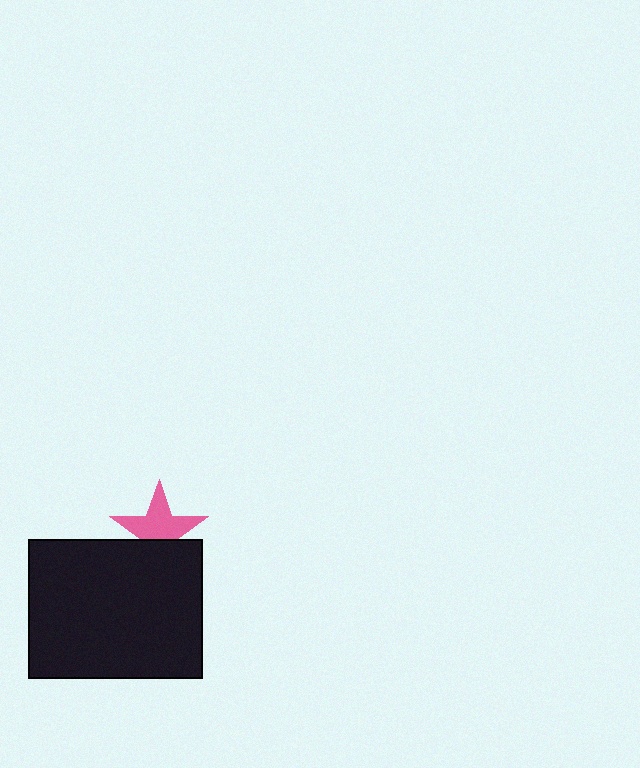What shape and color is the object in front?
The object in front is a black rectangle.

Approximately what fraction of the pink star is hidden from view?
Roughly 35% of the pink star is hidden behind the black rectangle.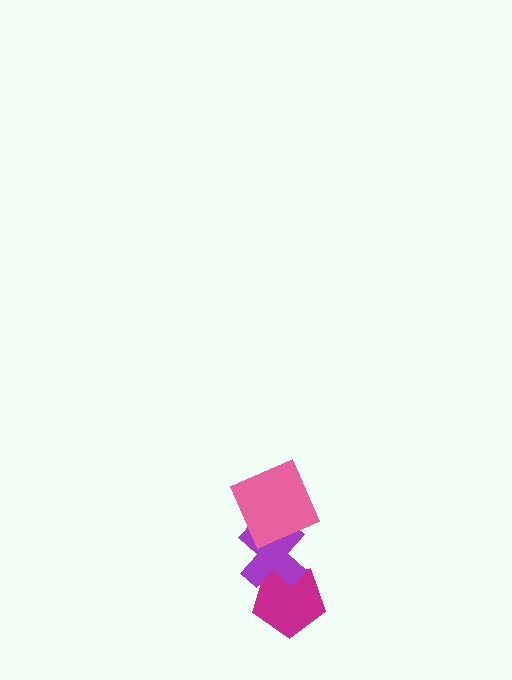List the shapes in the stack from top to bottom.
From top to bottom: the pink square, the purple cross, the magenta pentagon.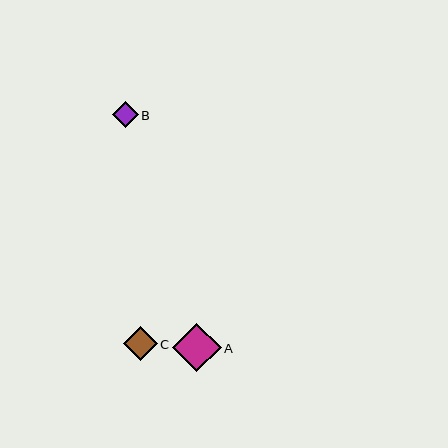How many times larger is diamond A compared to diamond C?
Diamond A is approximately 1.4 times the size of diamond C.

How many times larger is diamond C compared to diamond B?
Diamond C is approximately 1.3 times the size of diamond B.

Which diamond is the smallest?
Diamond B is the smallest with a size of approximately 26 pixels.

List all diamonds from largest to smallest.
From largest to smallest: A, C, B.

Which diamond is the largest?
Diamond A is the largest with a size of approximately 48 pixels.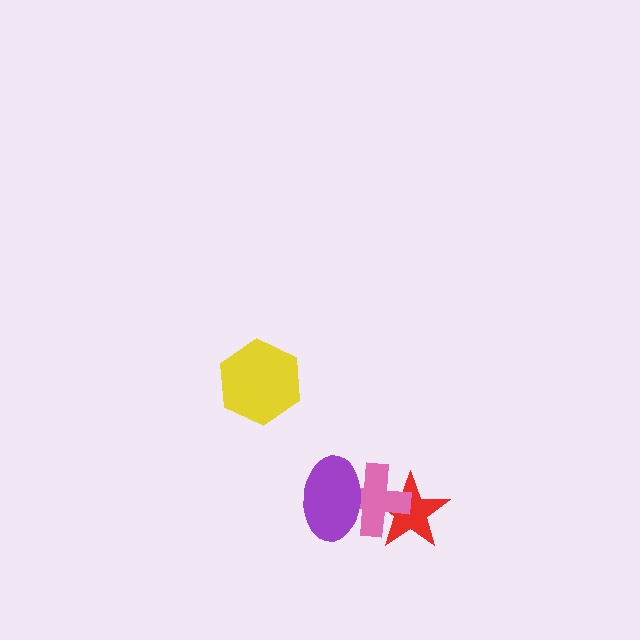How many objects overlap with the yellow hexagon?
0 objects overlap with the yellow hexagon.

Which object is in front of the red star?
The pink cross is in front of the red star.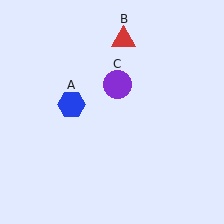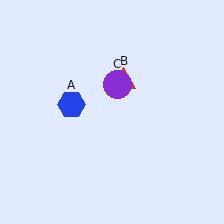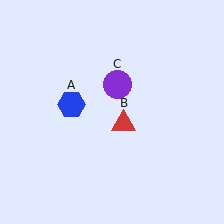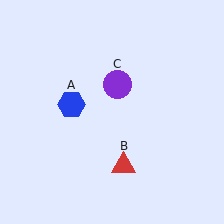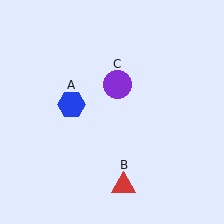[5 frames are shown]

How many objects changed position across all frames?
1 object changed position: red triangle (object B).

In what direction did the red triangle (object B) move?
The red triangle (object B) moved down.